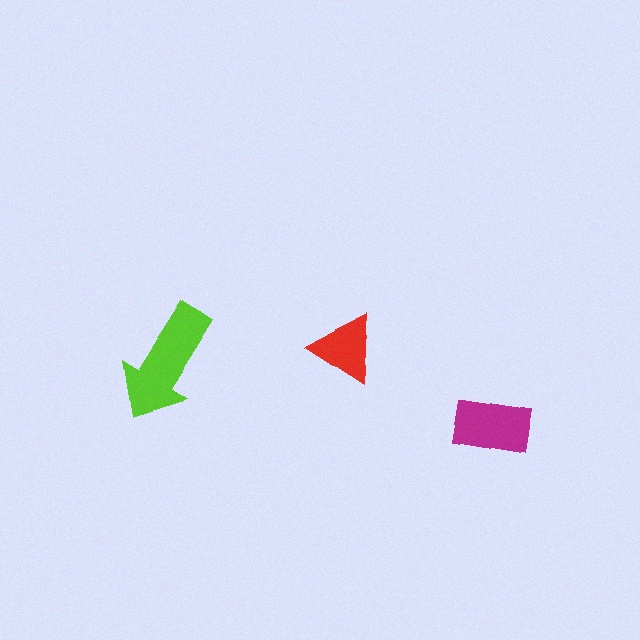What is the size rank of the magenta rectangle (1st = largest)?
2nd.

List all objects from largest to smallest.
The lime arrow, the magenta rectangle, the red triangle.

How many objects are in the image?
There are 3 objects in the image.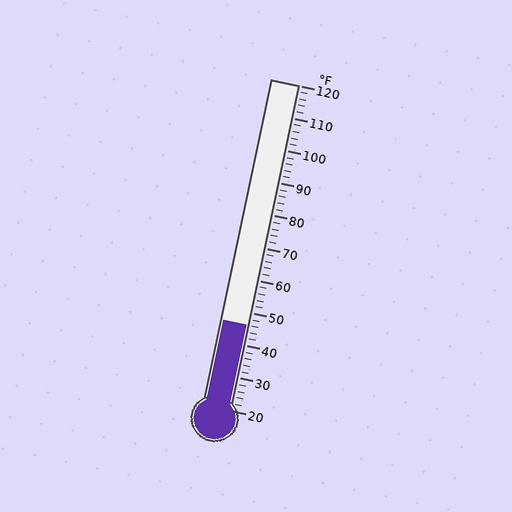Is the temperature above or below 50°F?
The temperature is below 50°F.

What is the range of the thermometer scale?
The thermometer scale ranges from 20°F to 120°F.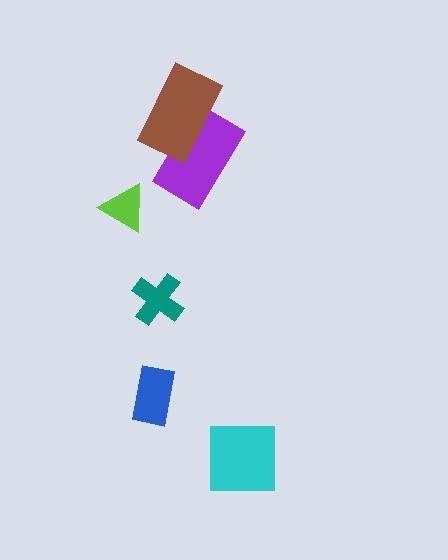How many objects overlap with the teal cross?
0 objects overlap with the teal cross.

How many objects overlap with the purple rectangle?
1 object overlaps with the purple rectangle.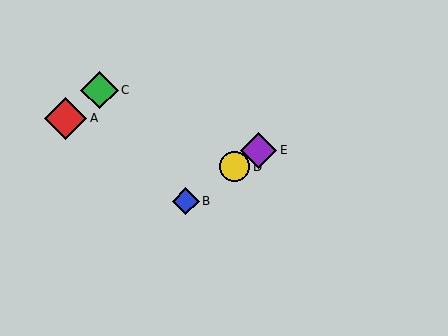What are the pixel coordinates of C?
Object C is at (99, 90).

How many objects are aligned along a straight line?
3 objects (B, D, E) are aligned along a straight line.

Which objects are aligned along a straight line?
Objects B, D, E are aligned along a straight line.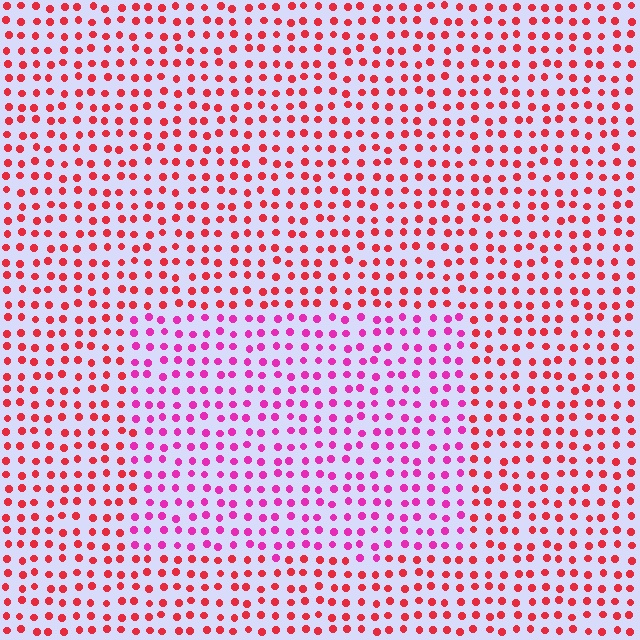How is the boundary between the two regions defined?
The boundary is defined purely by a slight shift in hue (about 38 degrees). Spacing, size, and orientation are identical on both sides.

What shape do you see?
I see a rectangle.